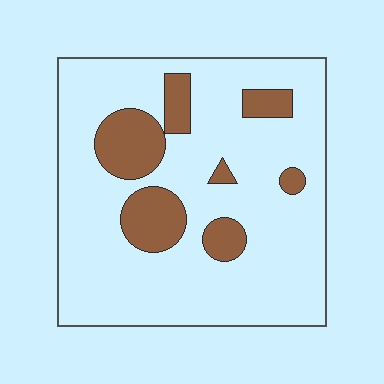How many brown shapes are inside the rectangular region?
7.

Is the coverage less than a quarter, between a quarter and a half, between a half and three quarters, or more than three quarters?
Less than a quarter.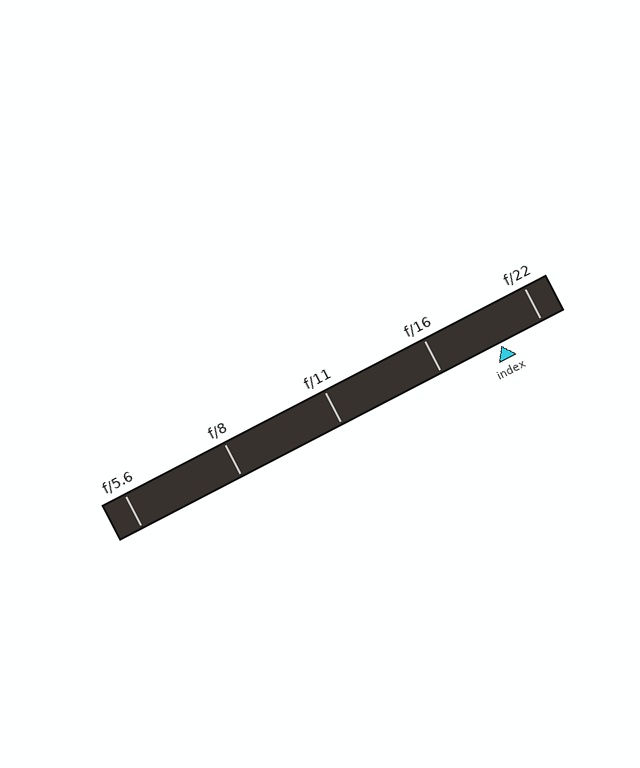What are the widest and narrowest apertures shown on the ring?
The widest aperture shown is f/5.6 and the narrowest is f/22.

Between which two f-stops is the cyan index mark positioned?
The index mark is between f/16 and f/22.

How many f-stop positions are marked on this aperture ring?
There are 5 f-stop positions marked.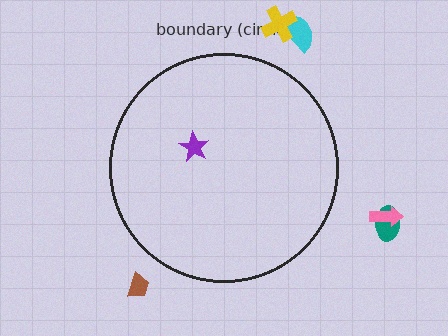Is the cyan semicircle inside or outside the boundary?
Outside.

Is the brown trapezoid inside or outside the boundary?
Outside.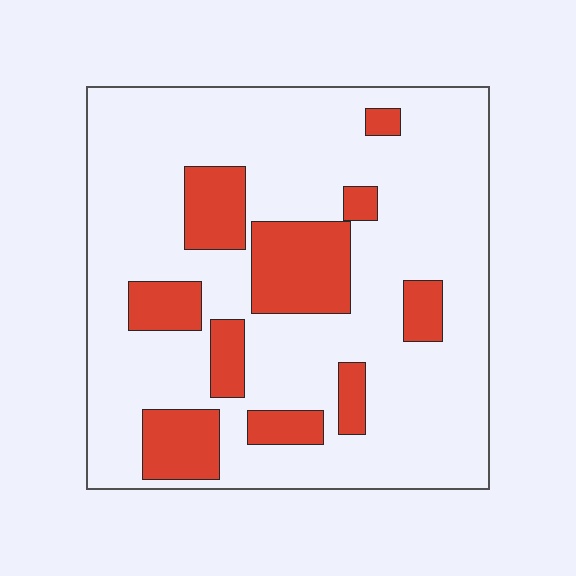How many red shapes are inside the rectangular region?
10.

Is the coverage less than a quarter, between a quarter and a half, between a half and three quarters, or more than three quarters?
Less than a quarter.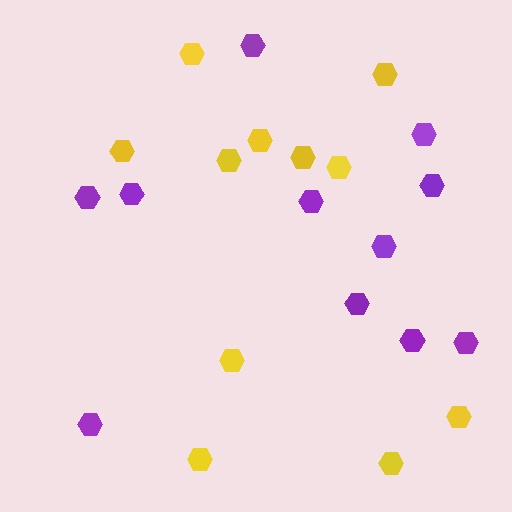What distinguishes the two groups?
There are 2 groups: one group of yellow hexagons (11) and one group of purple hexagons (11).